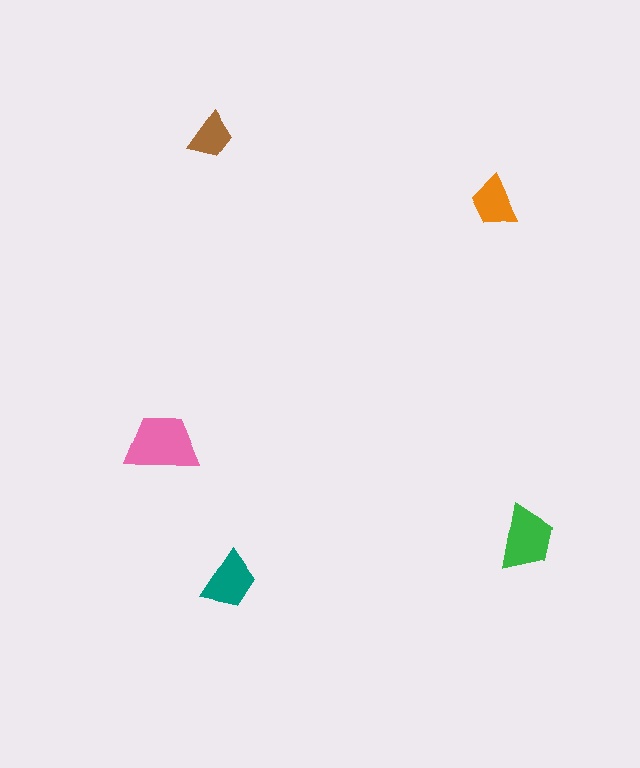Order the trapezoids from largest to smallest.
the pink one, the green one, the teal one, the orange one, the brown one.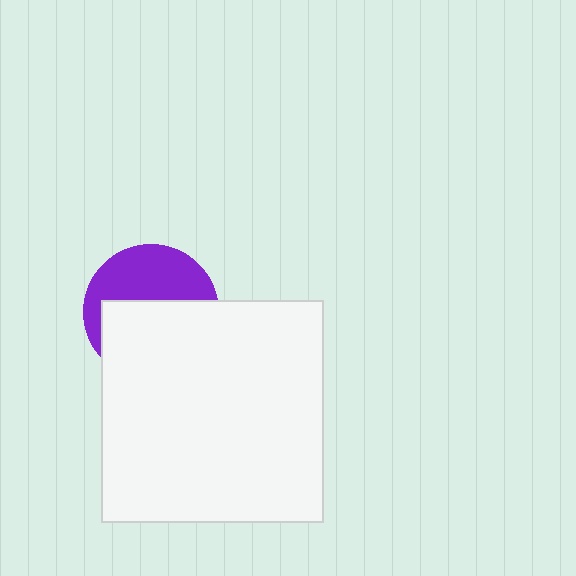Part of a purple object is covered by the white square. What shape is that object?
It is a circle.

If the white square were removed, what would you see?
You would see the complete purple circle.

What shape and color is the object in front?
The object in front is a white square.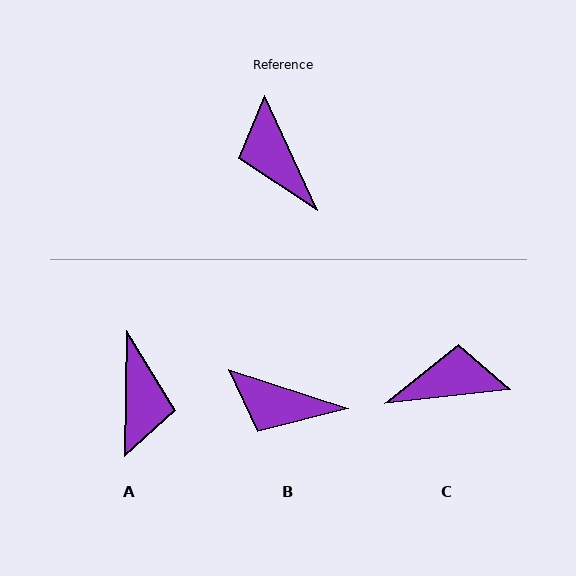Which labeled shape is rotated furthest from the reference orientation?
A, about 154 degrees away.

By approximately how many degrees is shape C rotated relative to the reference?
Approximately 108 degrees clockwise.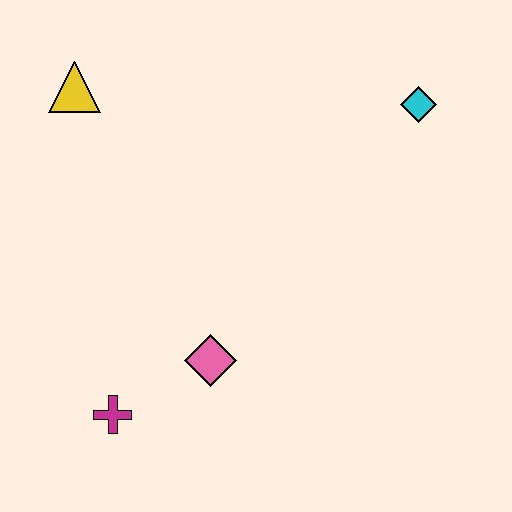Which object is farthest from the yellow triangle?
The cyan diamond is farthest from the yellow triangle.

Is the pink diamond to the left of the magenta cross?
No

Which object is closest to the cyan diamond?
The pink diamond is closest to the cyan diamond.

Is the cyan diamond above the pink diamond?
Yes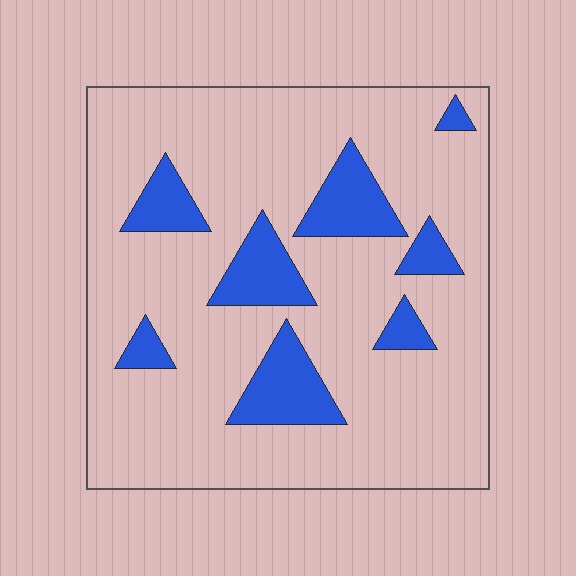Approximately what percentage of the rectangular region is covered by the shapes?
Approximately 15%.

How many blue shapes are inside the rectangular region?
8.